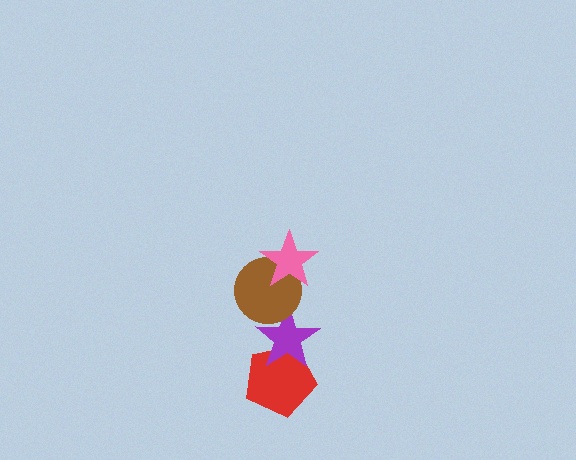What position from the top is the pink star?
The pink star is 1st from the top.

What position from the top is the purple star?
The purple star is 3rd from the top.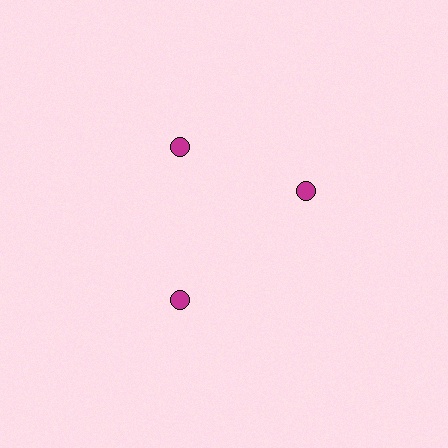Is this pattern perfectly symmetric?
No. The 3 magenta circles are arranged in a ring, but one element near the 3 o'clock position is rotated out of alignment along the ring, breaking the 3-fold rotational symmetry.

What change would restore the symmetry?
The symmetry would be restored by rotating it back into even spacing with its neighbors so that all 3 circles sit at equal angles and equal distance from the center.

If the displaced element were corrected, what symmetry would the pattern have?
It would have 3-fold rotational symmetry — the pattern would map onto itself every 120 degrees.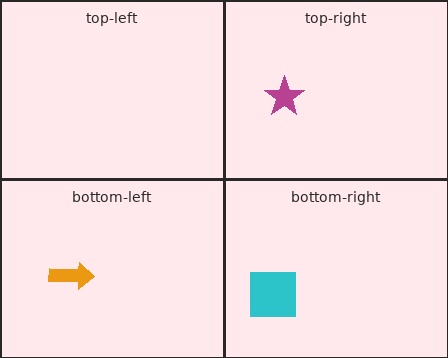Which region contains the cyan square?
The bottom-right region.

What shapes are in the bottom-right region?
The cyan square.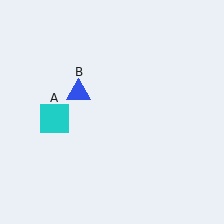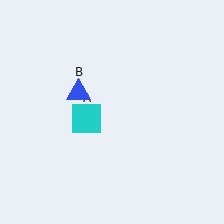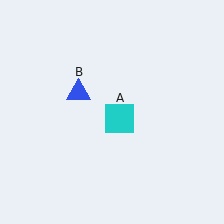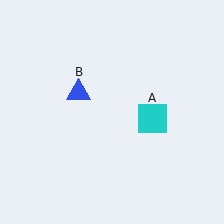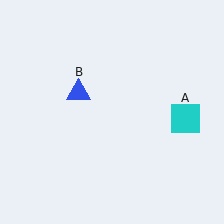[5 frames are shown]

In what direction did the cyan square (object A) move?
The cyan square (object A) moved right.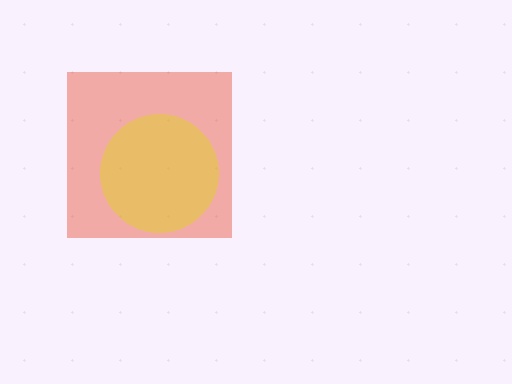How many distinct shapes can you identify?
There are 2 distinct shapes: a red square, a yellow circle.